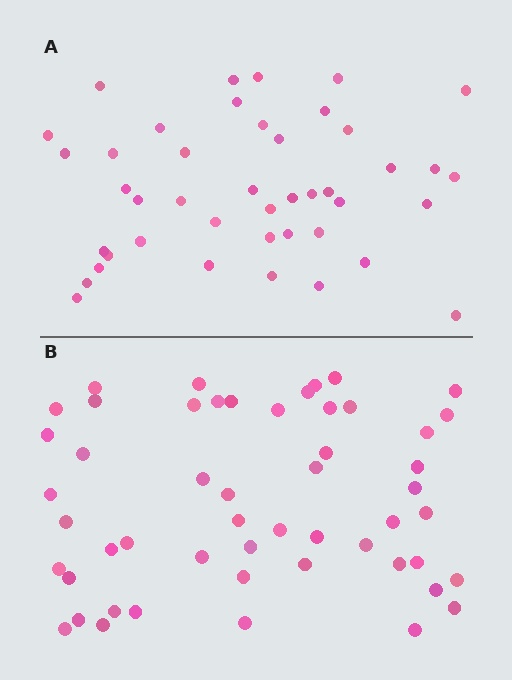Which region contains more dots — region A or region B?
Region B (the bottom region) has more dots.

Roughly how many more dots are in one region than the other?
Region B has roughly 8 or so more dots than region A.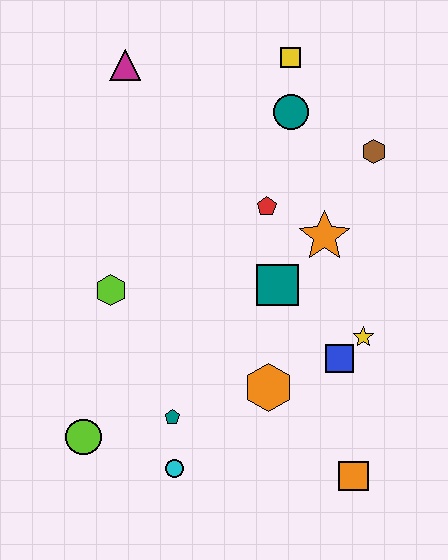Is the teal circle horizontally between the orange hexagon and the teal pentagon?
No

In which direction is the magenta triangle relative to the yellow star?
The magenta triangle is above the yellow star.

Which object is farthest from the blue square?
The magenta triangle is farthest from the blue square.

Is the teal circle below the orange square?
No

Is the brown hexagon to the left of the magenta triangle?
No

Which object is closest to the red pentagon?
The orange star is closest to the red pentagon.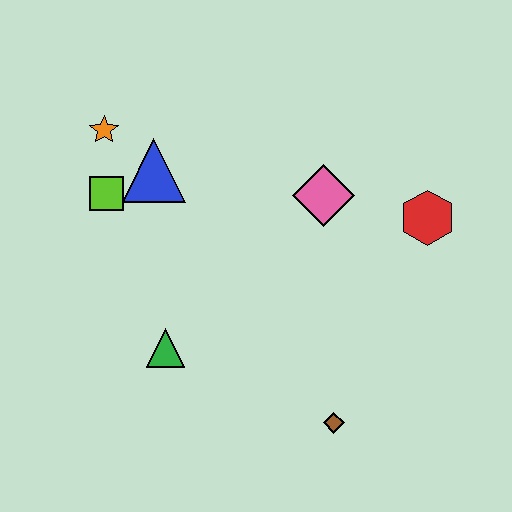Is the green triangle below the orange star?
Yes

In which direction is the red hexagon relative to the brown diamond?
The red hexagon is above the brown diamond.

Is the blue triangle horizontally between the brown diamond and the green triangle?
No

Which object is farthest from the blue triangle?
The brown diamond is farthest from the blue triangle.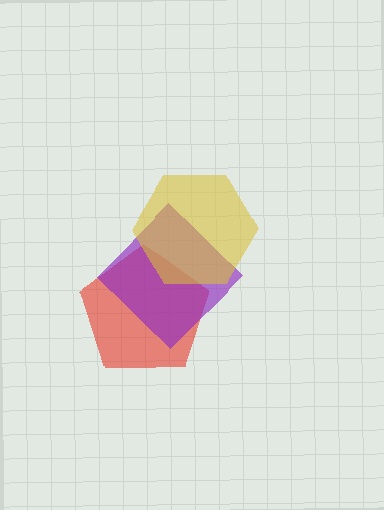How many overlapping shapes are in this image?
There are 3 overlapping shapes in the image.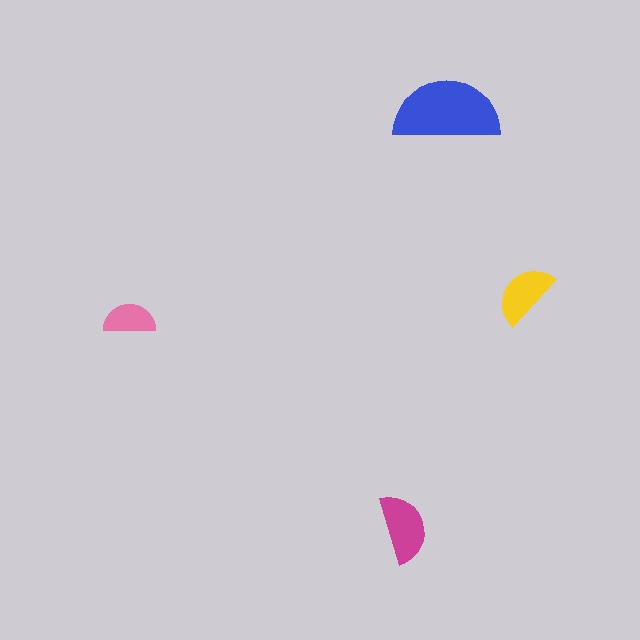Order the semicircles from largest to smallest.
the blue one, the magenta one, the yellow one, the pink one.